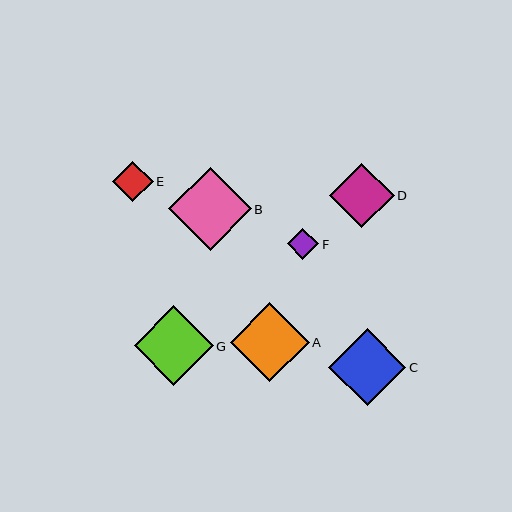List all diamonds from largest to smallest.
From largest to smallest: B, A, G, C, D, E, F.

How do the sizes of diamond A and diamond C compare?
Diamond A and diamond C are approximately the same size.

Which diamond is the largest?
Diamond B is the largest with a size of approximately 82 pixels.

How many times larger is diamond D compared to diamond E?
Diamond D is approximately 1.6 times the size of diamond E.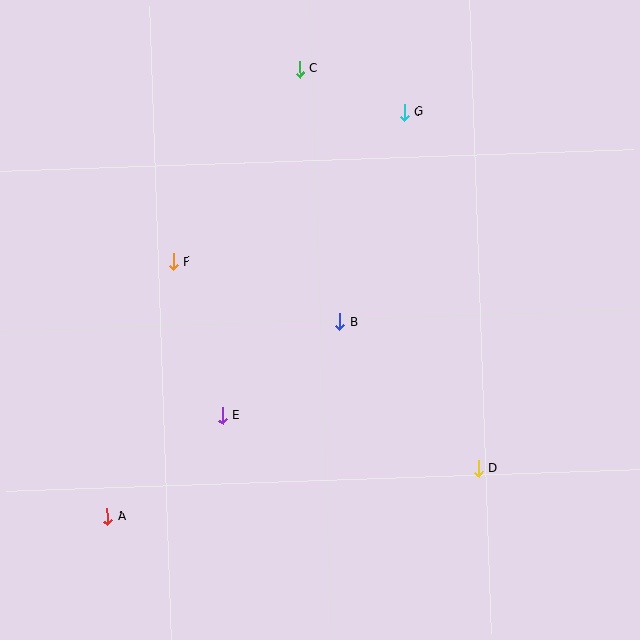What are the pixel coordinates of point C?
Point C is at (299, 69).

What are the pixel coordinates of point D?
Point D is at (478, 468).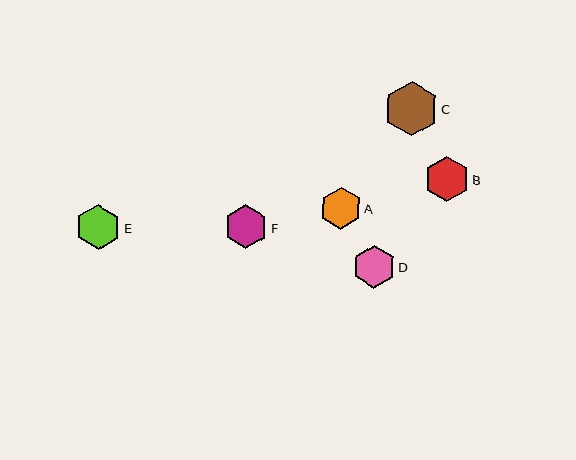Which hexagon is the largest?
Hexagon C is the largest with a size of approximately 55 pixels.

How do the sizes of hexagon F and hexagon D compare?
Hexagon F and hexagon D are approximately the same size.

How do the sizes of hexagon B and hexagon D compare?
Hexagon B and hexagon D are approximately the same size.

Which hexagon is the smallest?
Hexagon A is the smallest with a size of approximately 42 pixels.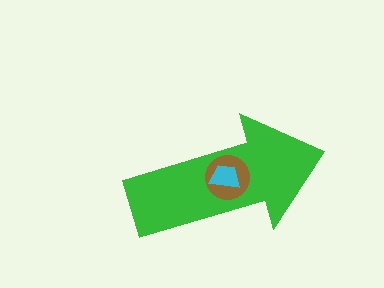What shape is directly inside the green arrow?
The brown circle.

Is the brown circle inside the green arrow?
Yes.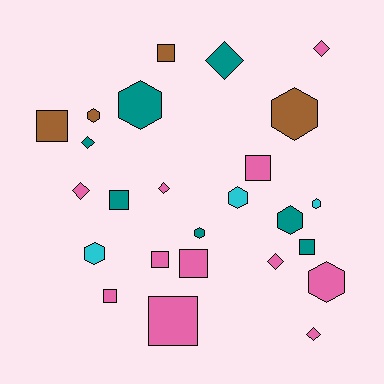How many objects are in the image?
There are 25 objects.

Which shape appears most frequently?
Hexagon, with 9 objects.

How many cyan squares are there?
There are no cyan squares.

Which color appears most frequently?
Pink, with 11 objects.